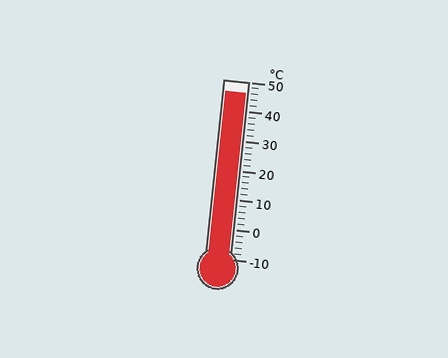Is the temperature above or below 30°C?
The temperature is above 30°C.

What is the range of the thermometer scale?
The thermometer scale ranges from -10°C to 50°C.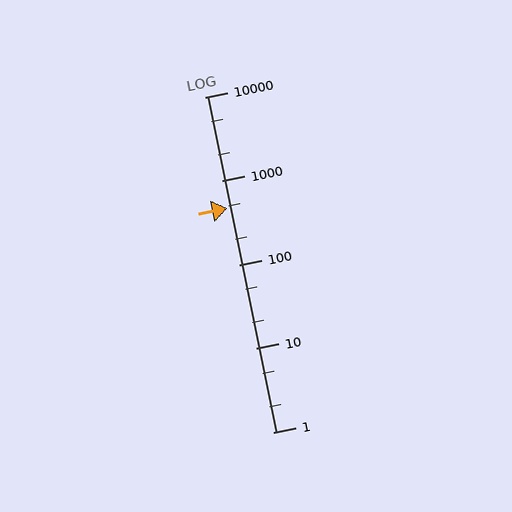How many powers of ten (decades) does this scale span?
The scale spans 4 decades, from 1 to 10000.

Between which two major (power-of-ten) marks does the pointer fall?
The pointer is between 100 and 1000.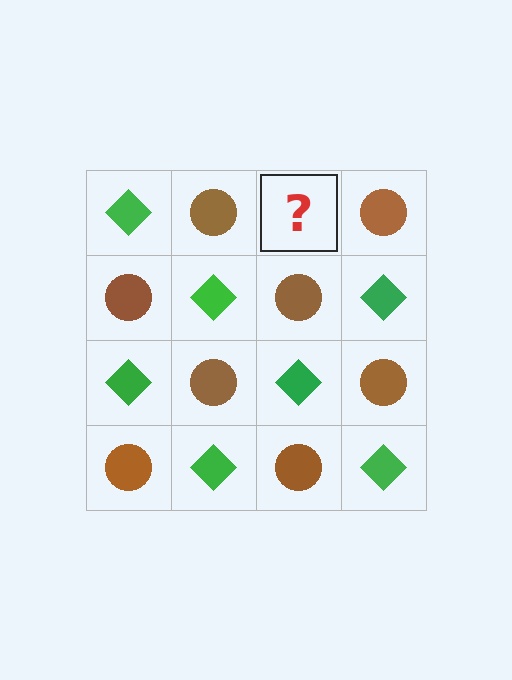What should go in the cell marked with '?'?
The missing cell should contain a green diamond.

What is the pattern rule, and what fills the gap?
The rule is that it alternates green diamond and brown circle in a checkerboard pattern. The gap should be filled with a green diamond.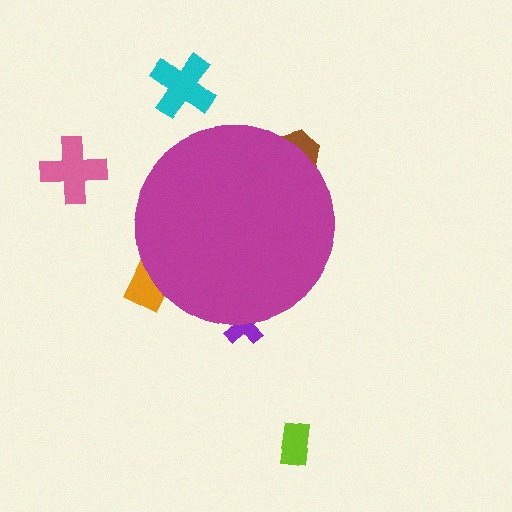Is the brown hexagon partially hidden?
Yes, the brown hexagon is partially hidden behind the magenta circle.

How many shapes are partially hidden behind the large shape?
3 shapes are partially hidden.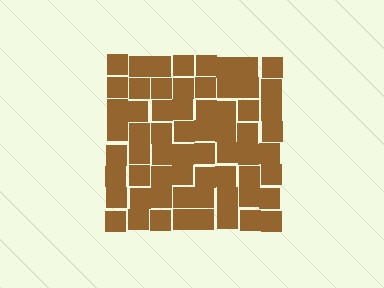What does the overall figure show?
The overall figure shows a square.